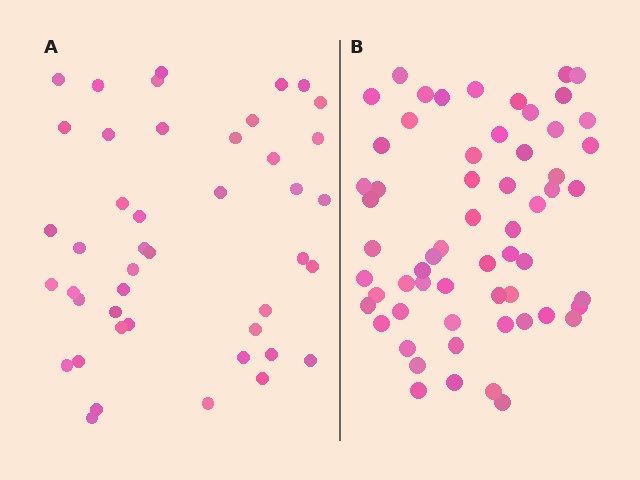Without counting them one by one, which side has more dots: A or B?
Region B (the right region) has more dots.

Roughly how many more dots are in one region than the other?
Region B has approximately 15 more dots than region A.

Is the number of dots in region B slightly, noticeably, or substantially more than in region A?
Region B has noticeably more, but not dramatically so. The ratio is roughly 1.4 to 1.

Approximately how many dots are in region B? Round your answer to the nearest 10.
About 60 dots.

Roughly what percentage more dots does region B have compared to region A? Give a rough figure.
About 35% more.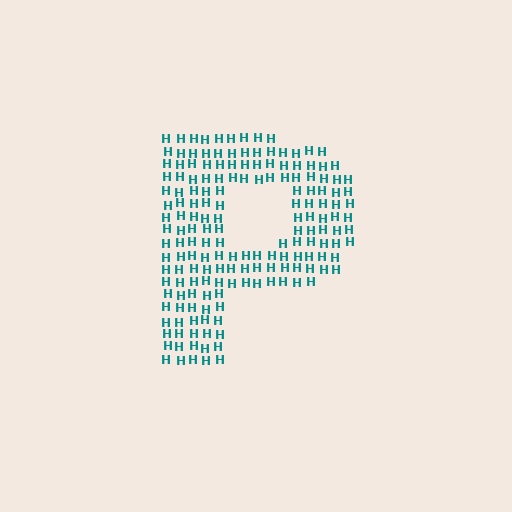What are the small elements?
The small elements are letter H's.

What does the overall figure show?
The overall figure shows the letter P.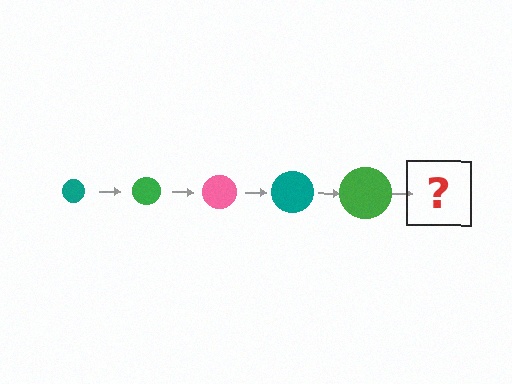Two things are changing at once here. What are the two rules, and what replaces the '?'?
The two rules are that the circle grows larger each step and the color cycles through teal, green, and pink. The '?' should be a pink circle, larger than the previous one.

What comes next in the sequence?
The next element should be a pink circle, larger than the previous one.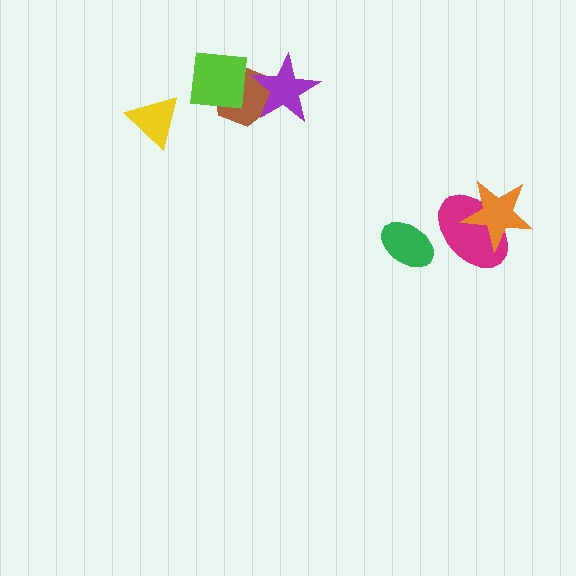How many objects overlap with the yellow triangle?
0 objects overlap with the yellow triangle.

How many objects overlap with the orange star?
1 object overlaps with the orange star.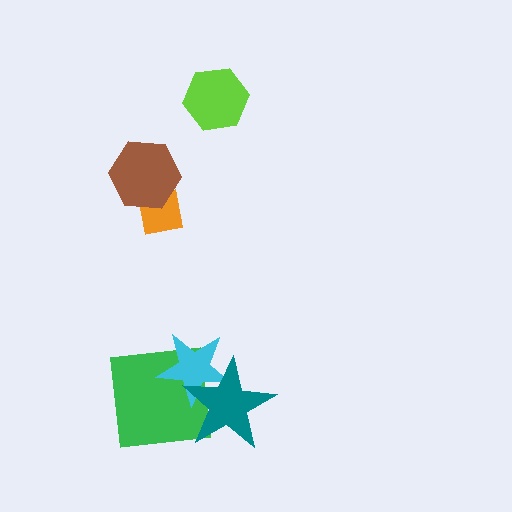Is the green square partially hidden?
Yes, it is partially covered by another shape.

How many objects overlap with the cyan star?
2 objects overlap with the cyan star.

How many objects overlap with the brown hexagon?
1 object overlaps with the brown hexagon.